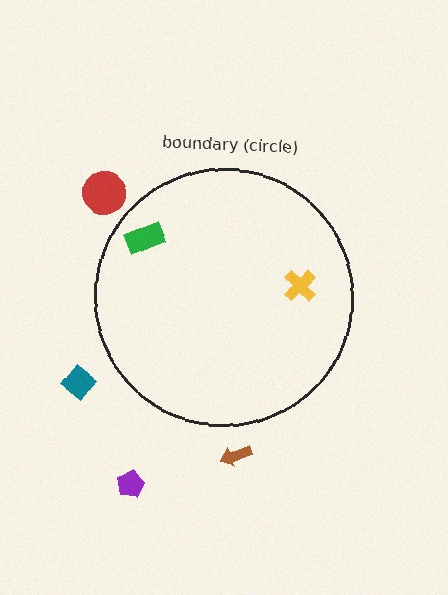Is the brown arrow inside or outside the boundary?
Outside.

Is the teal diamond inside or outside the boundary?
Outside.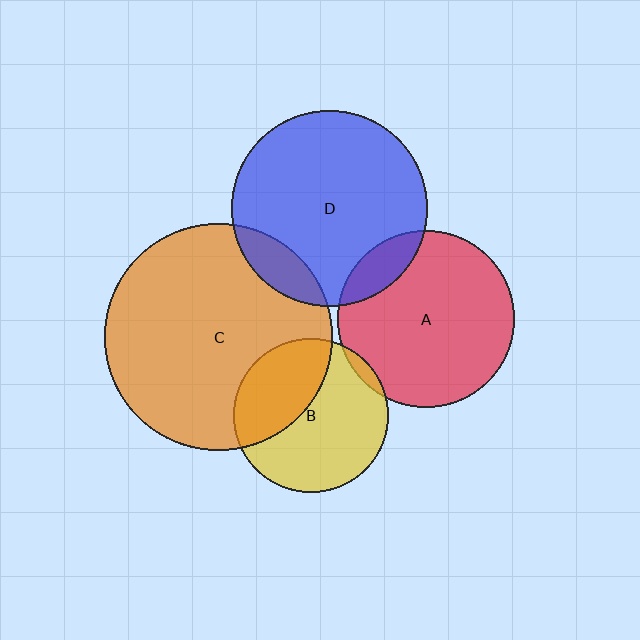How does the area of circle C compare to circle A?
Approximately 1.6 times.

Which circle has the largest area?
Circle C (orange).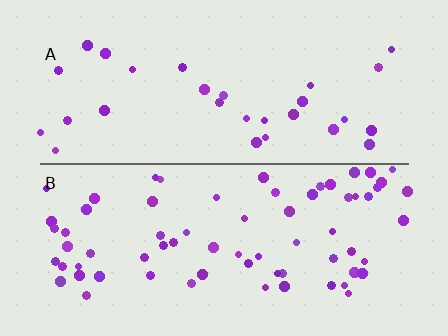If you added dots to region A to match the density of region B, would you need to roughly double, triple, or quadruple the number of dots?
Approximately double.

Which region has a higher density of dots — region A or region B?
B (the bottom).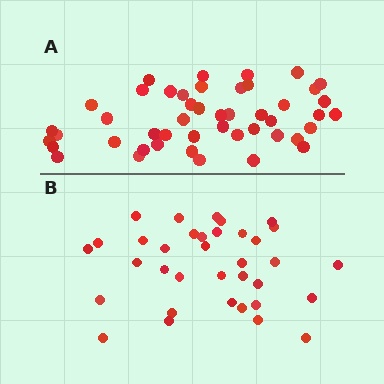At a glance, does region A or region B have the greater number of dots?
Region A (the top region) has more dots.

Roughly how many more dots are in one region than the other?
Region A has roughly 12 or so more dots than region B.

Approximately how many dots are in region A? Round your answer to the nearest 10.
About 50 dots. (The exact count is 47, which rounds to 50.)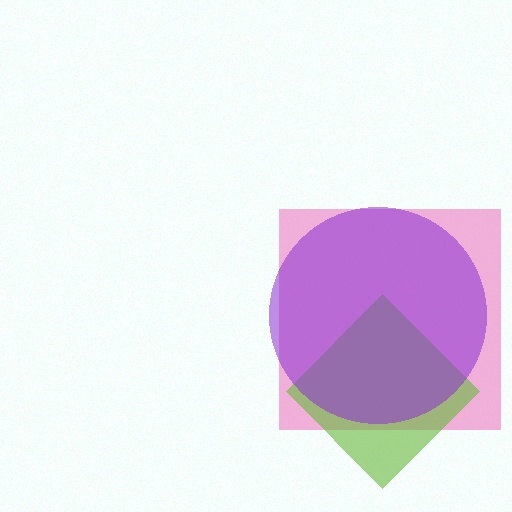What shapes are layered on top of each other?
The layered shapes are: a pink square, a lime diamond, a purple circle.